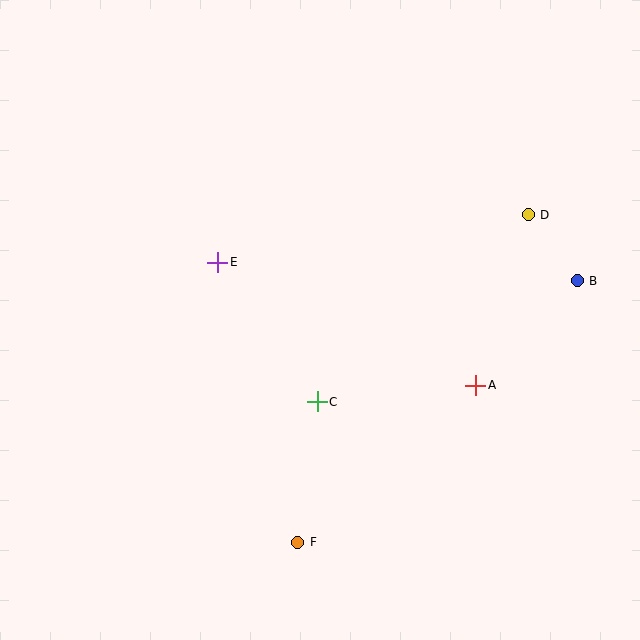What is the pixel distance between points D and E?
The distance between D and E is 314 pixels.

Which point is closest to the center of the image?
Point C at (317, 402) is closest to the center.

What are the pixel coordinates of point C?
Point C is at (317, 402).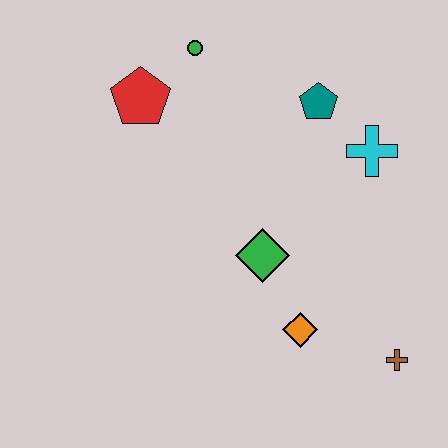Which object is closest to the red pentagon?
The green circle is closest to the red pentagon.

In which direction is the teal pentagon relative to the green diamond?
The teal pentagon is above the green diamond.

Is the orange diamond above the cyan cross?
No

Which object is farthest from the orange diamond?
The green circle is farthest from the orange diamond.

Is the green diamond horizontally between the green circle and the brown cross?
Yes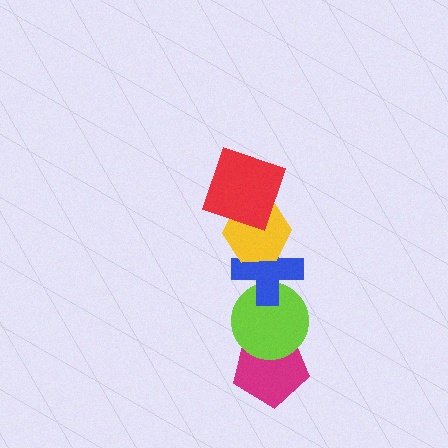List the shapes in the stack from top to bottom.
From top to bottom: the red square, the yellow hexagon, the blue cross, the lime circle, the magenta pentagon.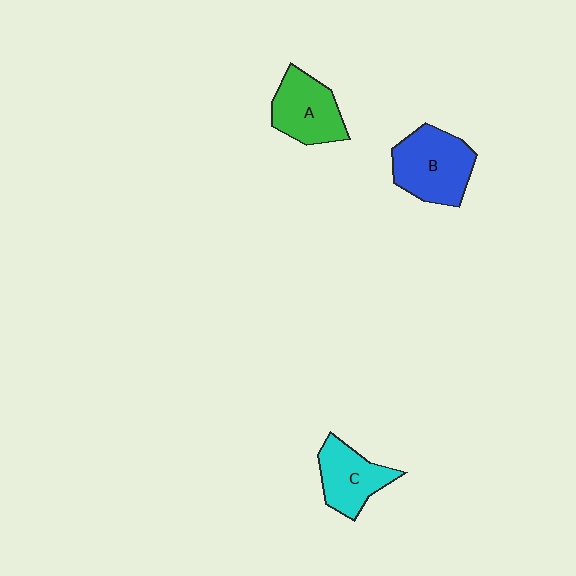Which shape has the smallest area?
Shape C (cyan).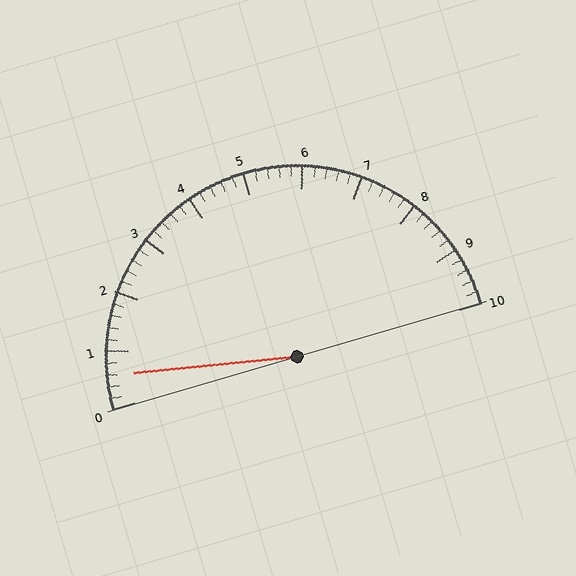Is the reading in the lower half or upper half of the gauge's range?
The reading is in the lower half of the range (0 to 10).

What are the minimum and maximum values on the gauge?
The gauge ranges from 0 to 10.